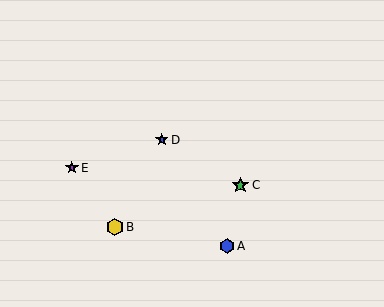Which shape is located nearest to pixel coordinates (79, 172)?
The purple star (labeled E) at (72, 168) is nearest to that location.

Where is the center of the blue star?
The center of the blue star is at (162, 140).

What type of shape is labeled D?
Shape D is a blue star.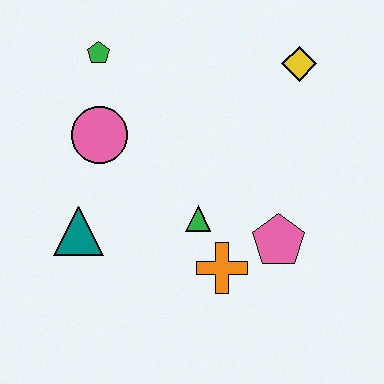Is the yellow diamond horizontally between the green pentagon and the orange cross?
No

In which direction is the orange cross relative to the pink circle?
The orange cross is below the pink circle.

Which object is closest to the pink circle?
The green pentagon is closest to the pink circle.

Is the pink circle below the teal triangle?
No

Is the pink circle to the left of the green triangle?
Yes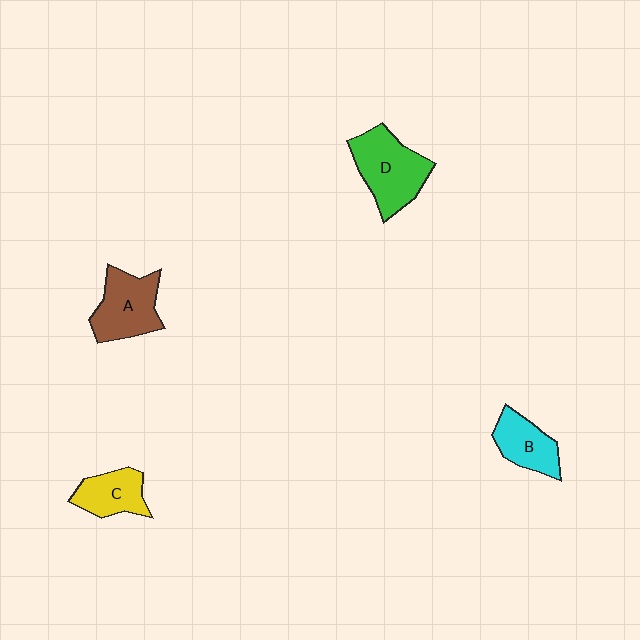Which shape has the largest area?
Shape D (green).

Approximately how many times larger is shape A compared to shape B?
Approximately 1.3 times.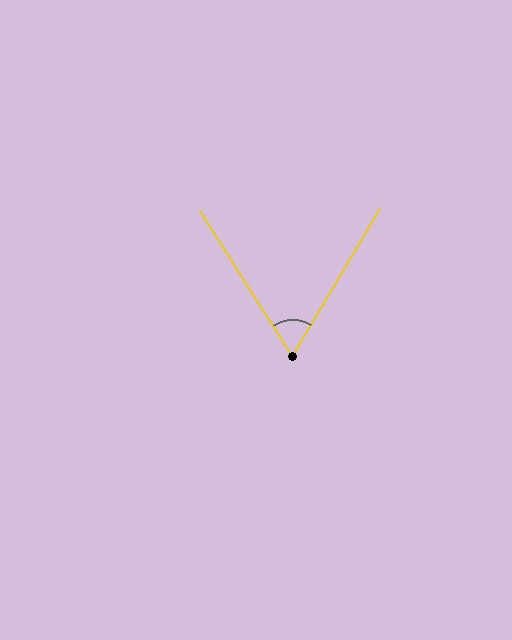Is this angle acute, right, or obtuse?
It is acute.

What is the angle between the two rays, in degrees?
Approximately 63 degrees.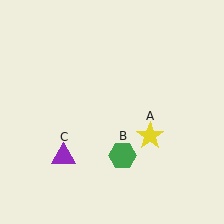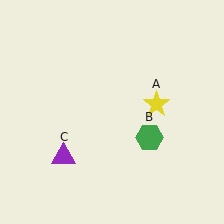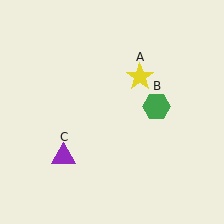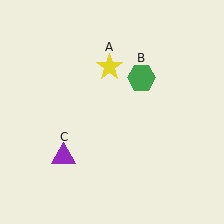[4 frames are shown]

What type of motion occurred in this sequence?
The yellow star (object A), green hexagon (object B) rotated counterclockwise around the center of the scene.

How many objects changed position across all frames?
2 objects changed position: yellow star (object A), green hexagon (object B).